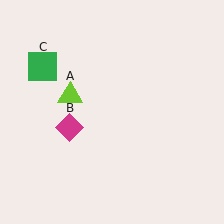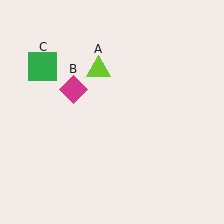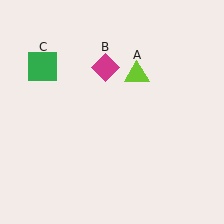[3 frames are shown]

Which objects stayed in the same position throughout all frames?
Green square (object C) remained stationary.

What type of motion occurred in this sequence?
The lime triangle (object A), magenta diamond (object B) rotated clockwise around the center of the scene.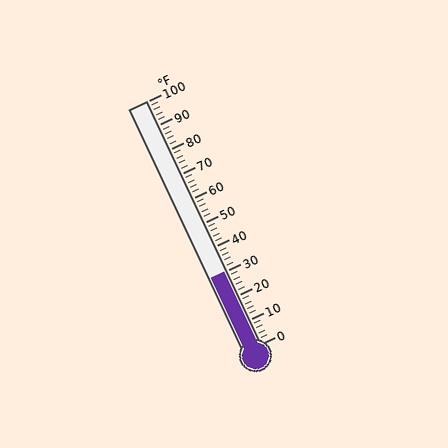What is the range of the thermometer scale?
The thermometer scale ranges from 0°F to 100°F.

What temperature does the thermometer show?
The thermometer shows approximately 30°F.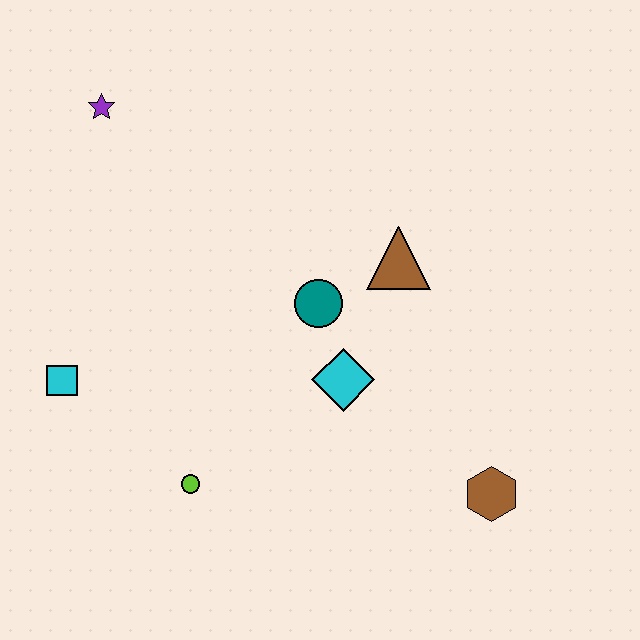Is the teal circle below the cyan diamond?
No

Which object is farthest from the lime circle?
The purple star is farthest from the lime circle.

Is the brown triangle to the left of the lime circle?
No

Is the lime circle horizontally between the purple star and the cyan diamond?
Yes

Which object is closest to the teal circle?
The cyan diamond is closest to the teal circle.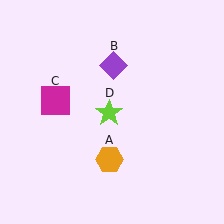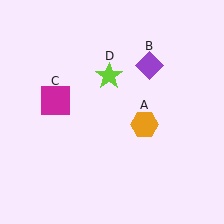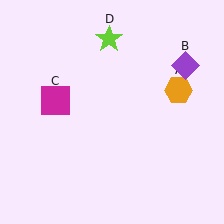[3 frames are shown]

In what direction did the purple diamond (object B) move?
The purple diamond (object B) moved right.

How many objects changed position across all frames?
3 objects changed position: orange hexagon (object A), purple diamond (object B), lime star (object D).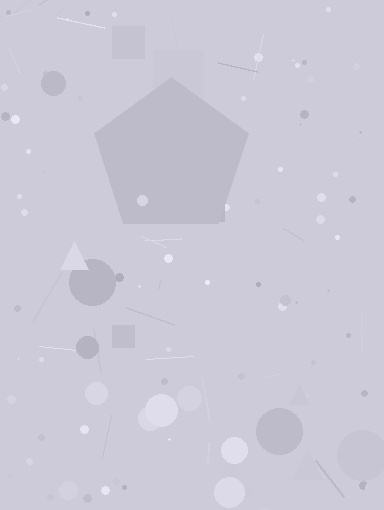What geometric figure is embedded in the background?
A pentagon is embedded in the background.